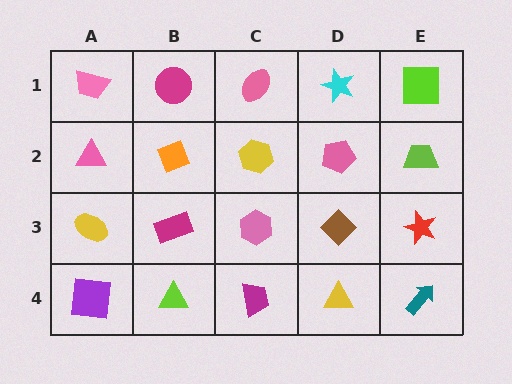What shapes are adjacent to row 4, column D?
A brown diamond (row 3, column D), a magenta trapezoid (row 4, column C), a teal arrow (row 4, column E).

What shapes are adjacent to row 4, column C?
A pink hexagon (row 3, column C), a lime triangle (row 4, column B), a yellow triangle (row 4, column D).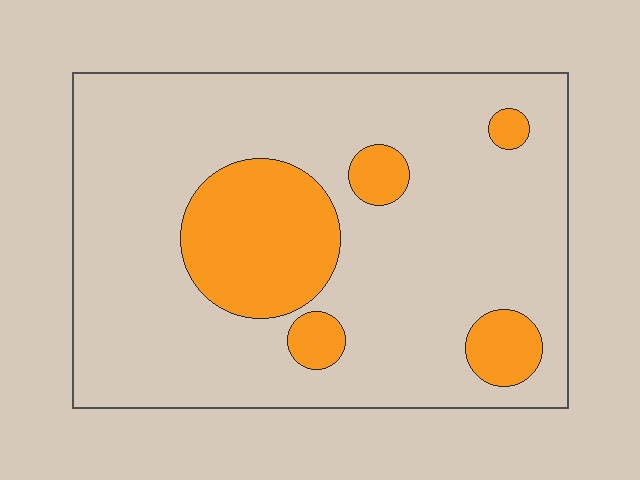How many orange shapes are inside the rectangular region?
5.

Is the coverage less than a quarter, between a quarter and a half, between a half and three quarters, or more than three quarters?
Less than a quarter.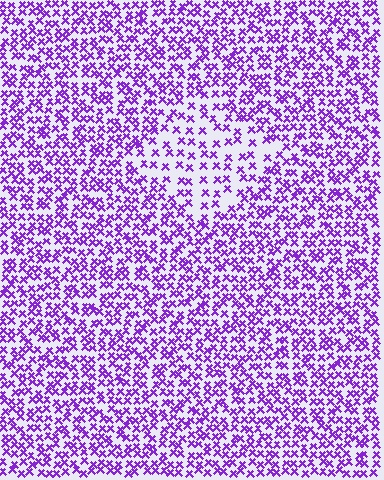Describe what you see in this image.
The image contains small purple elements arranged at two different densities. A diamond-shaped region is visible where the elements are less densely packed than the surrounding area.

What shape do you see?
I see a diamond.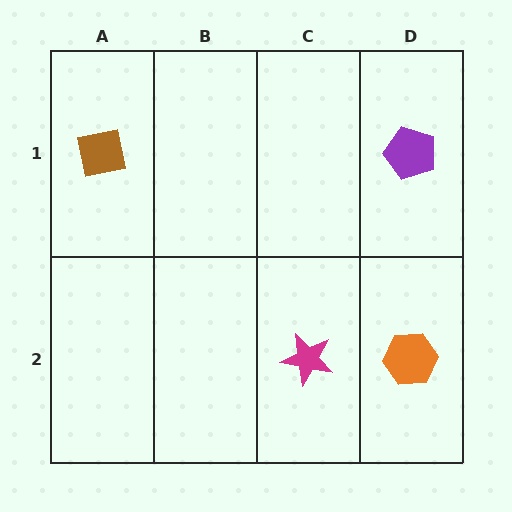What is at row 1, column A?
A brown square.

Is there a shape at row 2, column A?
No, that cell is empty.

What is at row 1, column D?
A purple pentagon.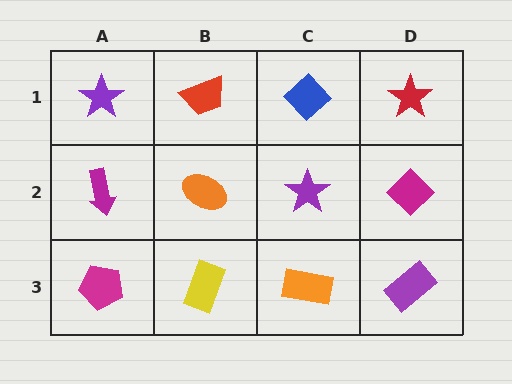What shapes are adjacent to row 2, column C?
A blue diamond (row 1, column C), an orange rectangle (row 3, column C), an orange ellipse (row 2, column B), a magenta diamond (row 2, column D).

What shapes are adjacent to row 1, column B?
An orange ellipse (row 2, column B), a purple star (row 1, column A), a blue diamond (row 1, column C).